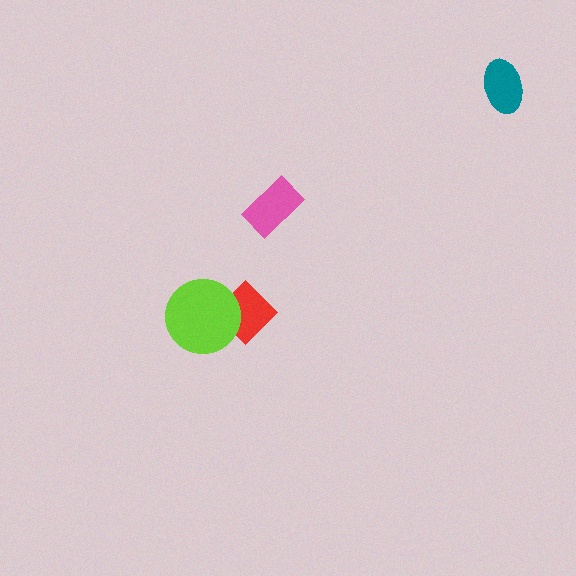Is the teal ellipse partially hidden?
No, no other shape covers it.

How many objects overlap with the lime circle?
1 object overlaps with the lime circle.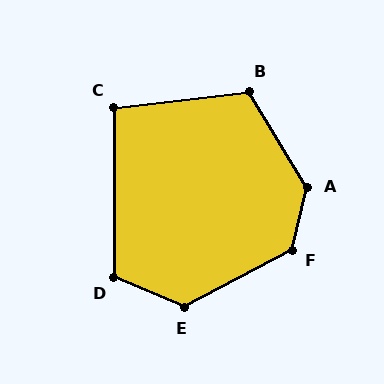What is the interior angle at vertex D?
Approximately 113 degrees (obtuse).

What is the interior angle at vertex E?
Approximately 129 degrees (obtuse).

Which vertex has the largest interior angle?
A, at approximately 135 degrees.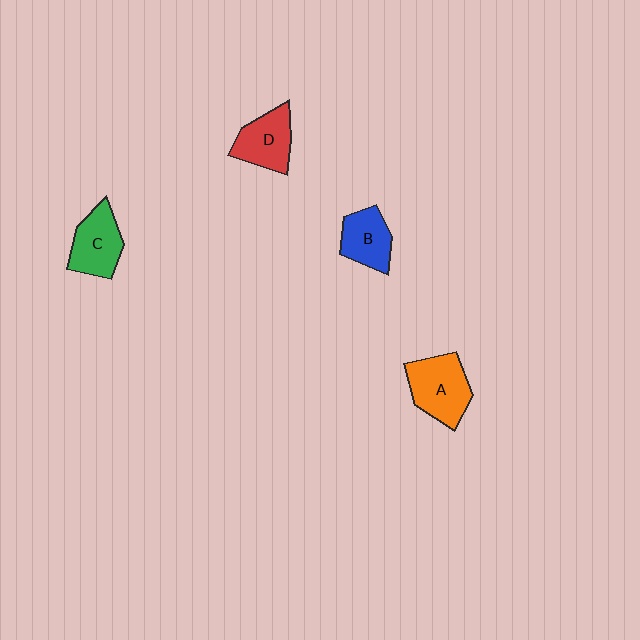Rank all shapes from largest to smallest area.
From largest to smallest: A (orange), C (green), D (red), B (blue).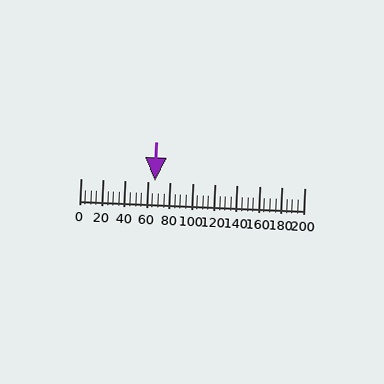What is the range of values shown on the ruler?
The ruler shows values from 0 to 200.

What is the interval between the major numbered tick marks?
The major tick marks are spaced 20 units apart.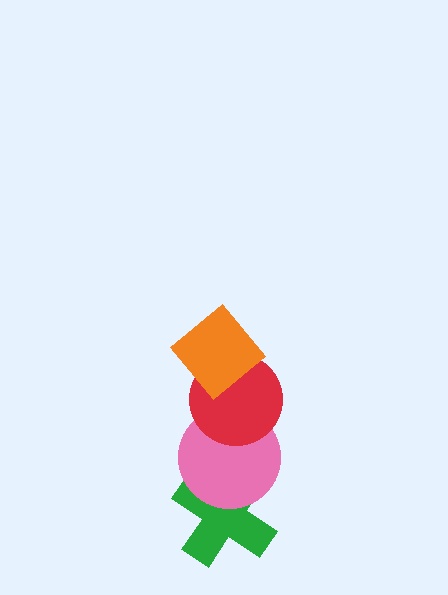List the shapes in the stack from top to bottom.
From top to bottom: the orange diamond, the red circle, the pink circle, the green cross.